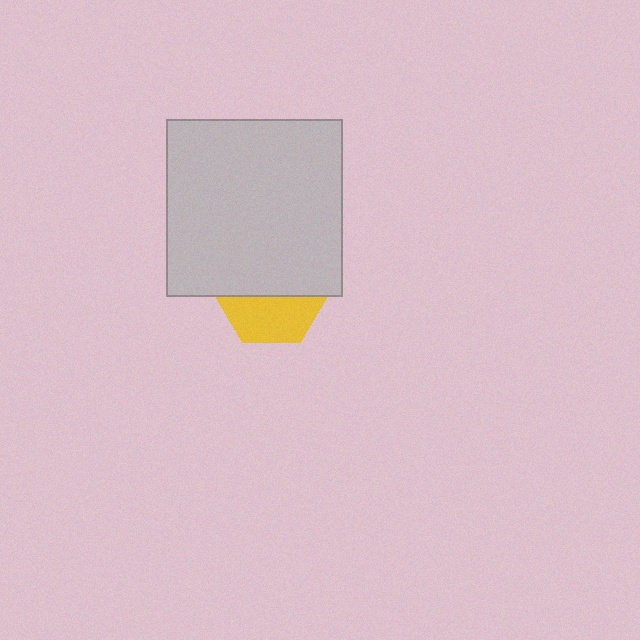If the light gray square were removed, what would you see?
You would see the complete yellow hexagon.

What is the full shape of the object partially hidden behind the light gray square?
The partially hidden object is a yellow hexagon.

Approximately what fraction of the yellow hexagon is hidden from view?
Roughly 57% of the yellow hexagon is hidden behind the light gray square.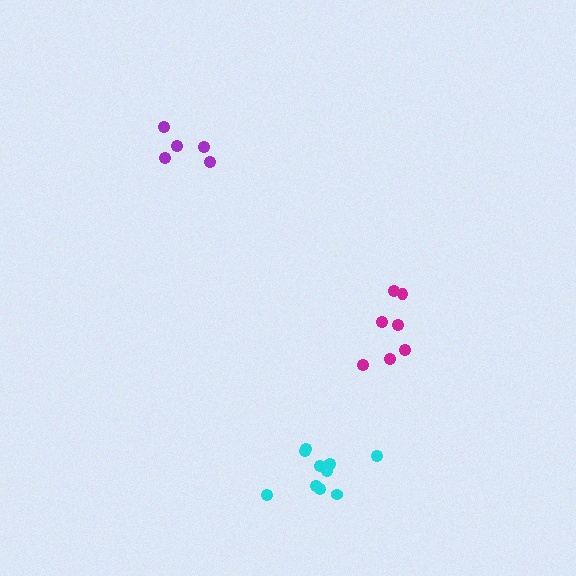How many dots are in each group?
Group 1: 7 dots, Group 2: 11 dots, Group 3: 5 dots (23 total).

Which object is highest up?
The purple cluster is topmost.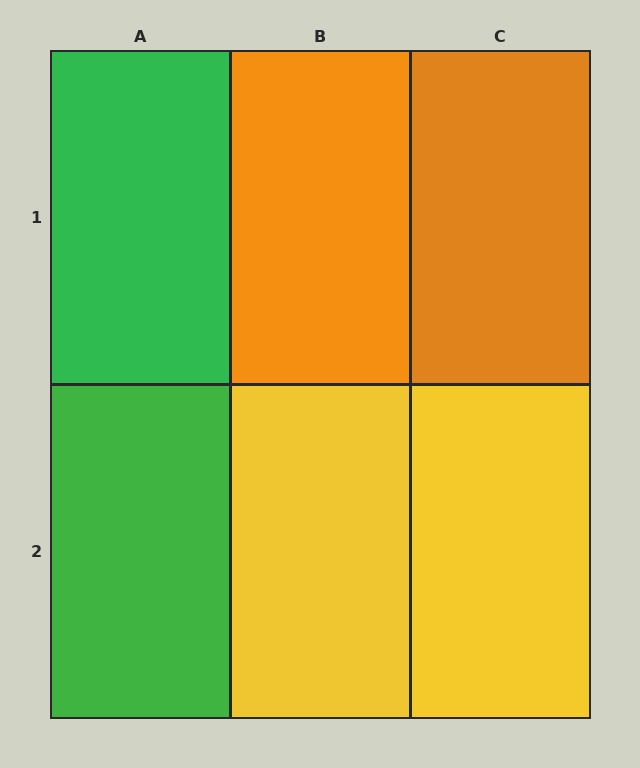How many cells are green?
2 cells are green.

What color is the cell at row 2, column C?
Yellow.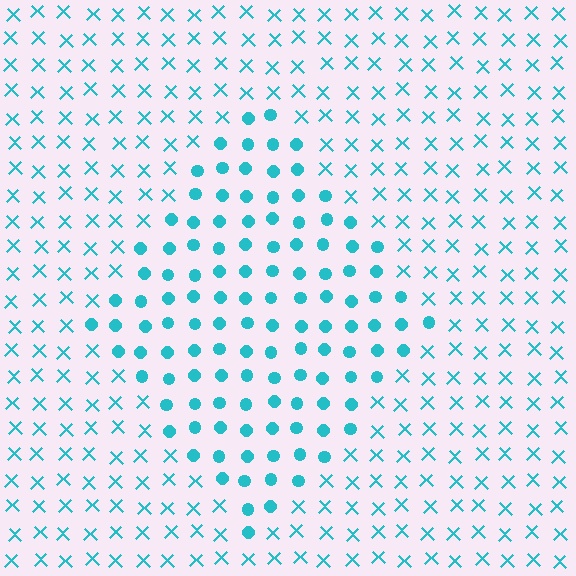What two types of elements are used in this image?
The image uses circles inside the diamond region and X marks outside it.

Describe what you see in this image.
The image is filled with small cyan elements arranged in a uniform grid. A diamond-shaped region contains circles, while the surrounding area contains X marks. The boundary is defined purely by the change in element shape.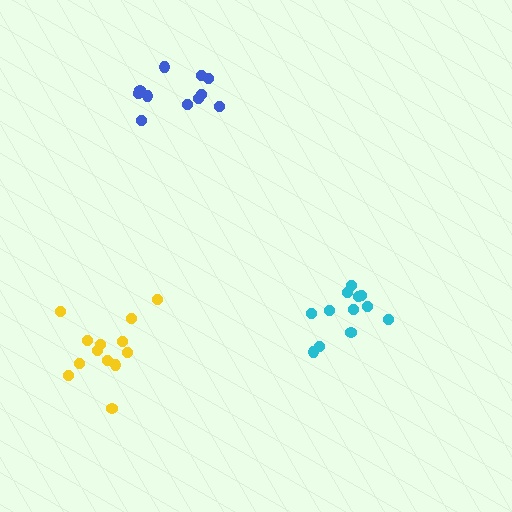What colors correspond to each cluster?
The clusters are colored: cyan, blue, yellow.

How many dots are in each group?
Group 1: 12 dots, Group 2: 11 dots, Group 3: 13 dots (36 total).